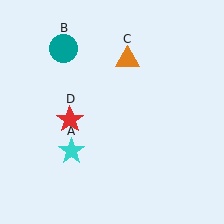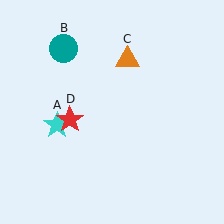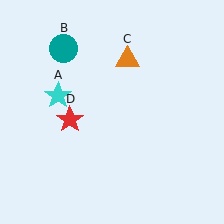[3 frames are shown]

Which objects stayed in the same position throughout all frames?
Teal circle (object B) and orange triangle (object C) and red star (object D) remained stationary.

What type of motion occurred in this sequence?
The cyan star (object A) rotated clockwise around the center of the scene.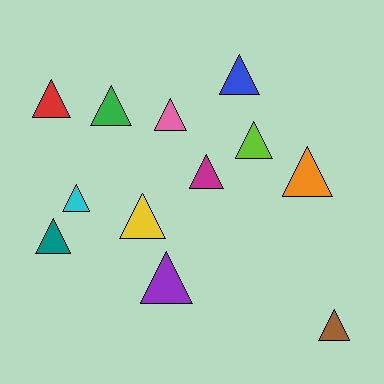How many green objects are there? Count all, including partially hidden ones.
There is 1 green object.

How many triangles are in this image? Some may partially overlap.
There are 12 triangles.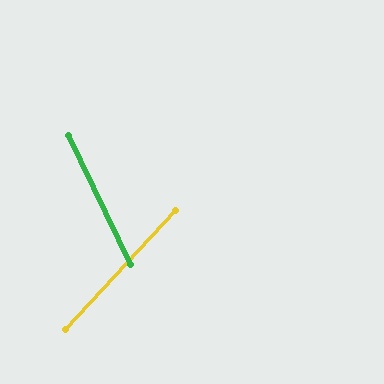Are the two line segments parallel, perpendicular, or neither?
Neither parallel nor perpendicular — they differ by about 68°.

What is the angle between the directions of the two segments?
Approximately 68 degrees.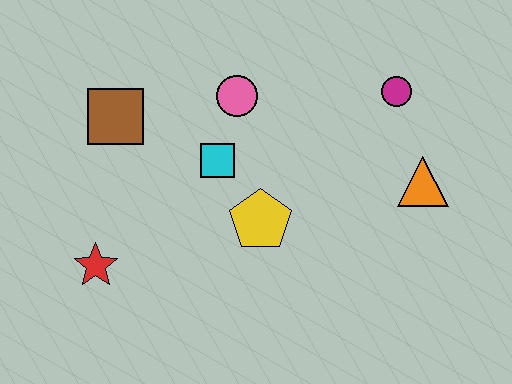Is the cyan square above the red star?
Yes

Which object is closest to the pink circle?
The cyan square is closest to the pink circle.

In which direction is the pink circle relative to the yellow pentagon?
The pink circle is above the yellow pentagon.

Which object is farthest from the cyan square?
The orange triangle is farthest from the cyan square.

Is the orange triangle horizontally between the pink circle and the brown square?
No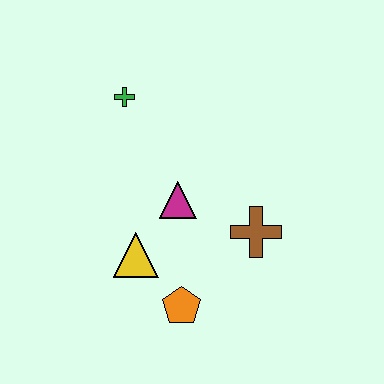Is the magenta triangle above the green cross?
No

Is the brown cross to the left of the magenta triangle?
No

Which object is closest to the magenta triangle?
The yellow triangle is closest to the magenta triangle.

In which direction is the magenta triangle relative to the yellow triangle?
The magenta triangle is above the yellow triangle.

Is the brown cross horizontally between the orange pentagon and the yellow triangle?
No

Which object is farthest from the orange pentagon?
The green cross is farthest from the orange pentagon.